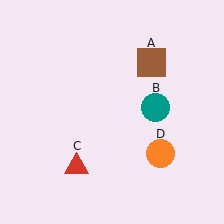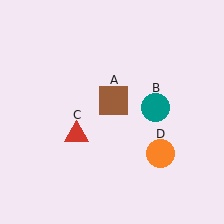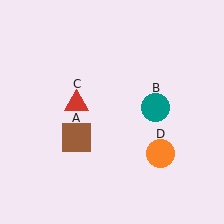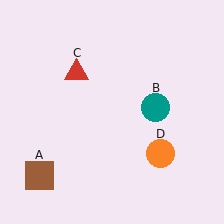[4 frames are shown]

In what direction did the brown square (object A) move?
The brown square (object A) moved down and to the left.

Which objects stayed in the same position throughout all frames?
Teal circle (object B) and orange circle (object D) remained stationary.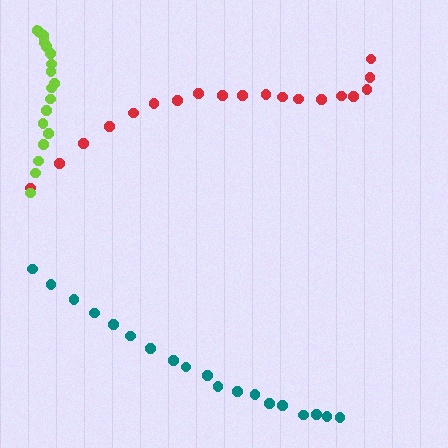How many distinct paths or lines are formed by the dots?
There are 3 distinct paths.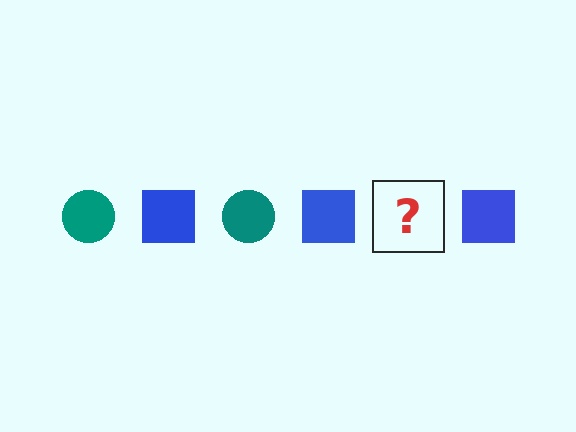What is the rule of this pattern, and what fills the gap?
The rule is that the pattern alternates between teal circle and blue square. The gap should be filled with a teal circle.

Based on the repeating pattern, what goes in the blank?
The blank should be a teal circle.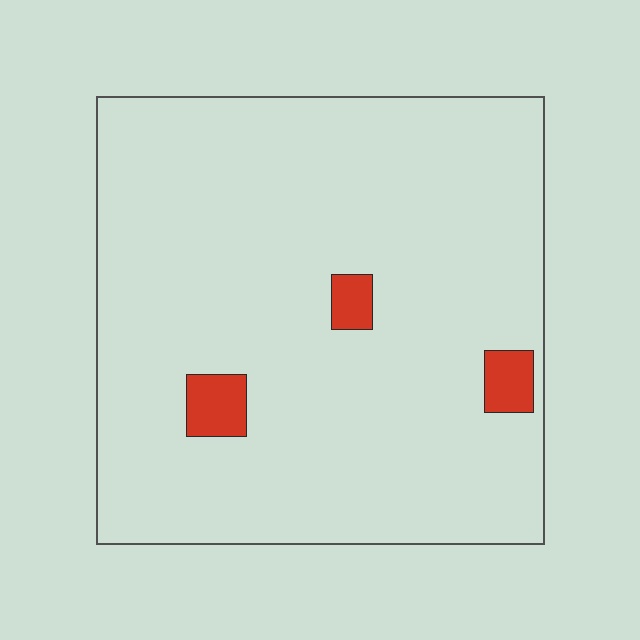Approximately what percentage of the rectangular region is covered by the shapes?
Approximately 5%.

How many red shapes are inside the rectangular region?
3.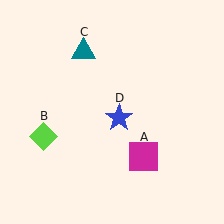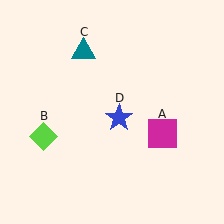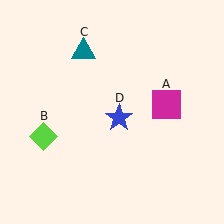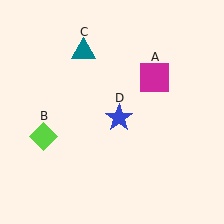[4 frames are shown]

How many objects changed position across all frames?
1 object changed position: magenta square (object A).